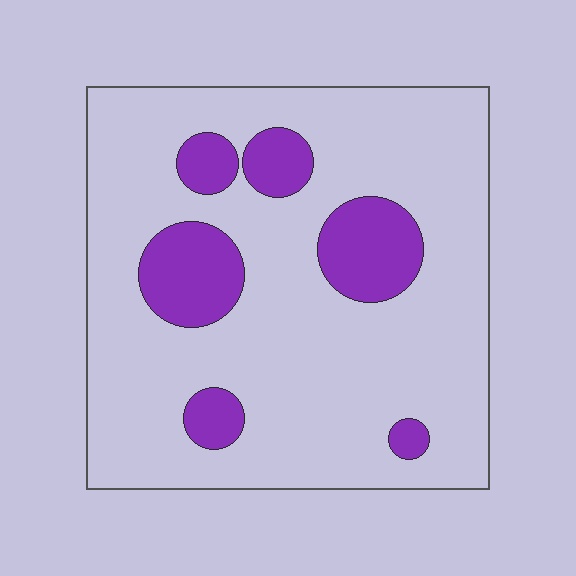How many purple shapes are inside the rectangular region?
6.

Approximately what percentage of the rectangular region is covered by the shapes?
Approximately 20%.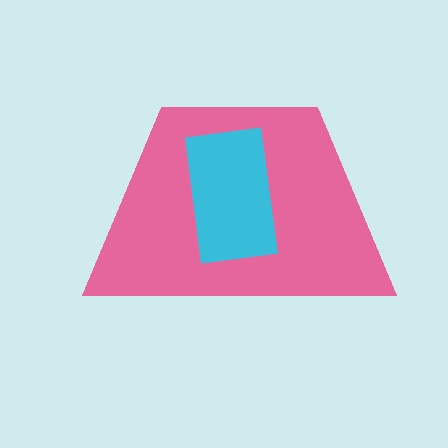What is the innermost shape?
The cyan rectangle.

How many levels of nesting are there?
2.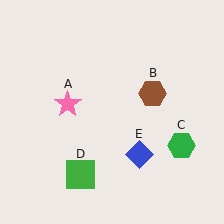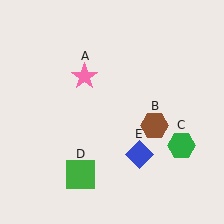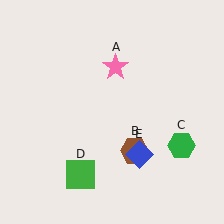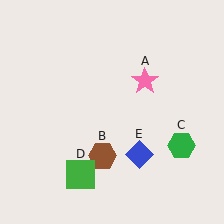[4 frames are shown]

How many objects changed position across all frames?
2 objects changed position: pink star (object A), brown hexagon (object B).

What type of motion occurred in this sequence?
The pink star (object A), brown hexagon (object B) rotated clockwise around the center of the scene.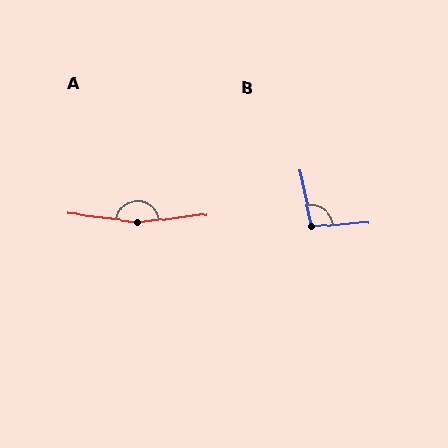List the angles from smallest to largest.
B (97°), A (166°).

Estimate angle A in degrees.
Approximately 166 degrees.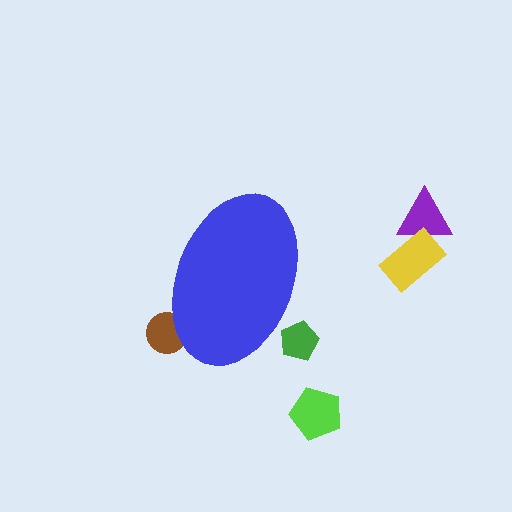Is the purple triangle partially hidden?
No, the purple triangle is fully visible.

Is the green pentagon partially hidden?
Yes, the green pentagon is partially hidden behind the blue ellipse.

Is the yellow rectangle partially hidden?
No, the yellow rectangle is fully visible.